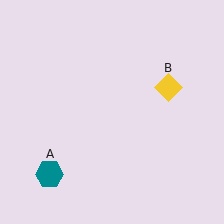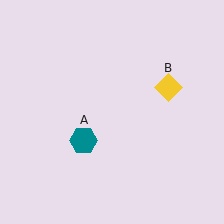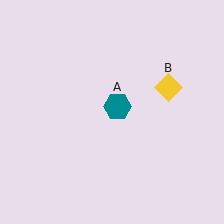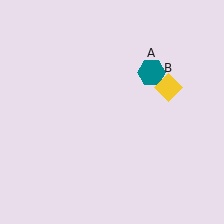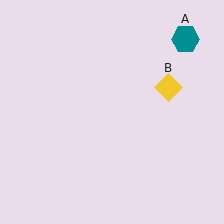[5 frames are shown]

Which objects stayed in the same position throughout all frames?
Yellow diamond (object B) remained stationary.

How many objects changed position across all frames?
1 object changed position: teal hexagon (object A).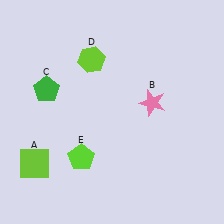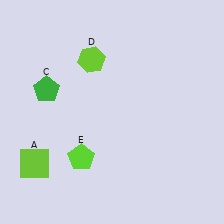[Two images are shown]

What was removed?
The pink star (B) was removed in Image 2.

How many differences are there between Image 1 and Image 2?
There is 1 difference between the two images.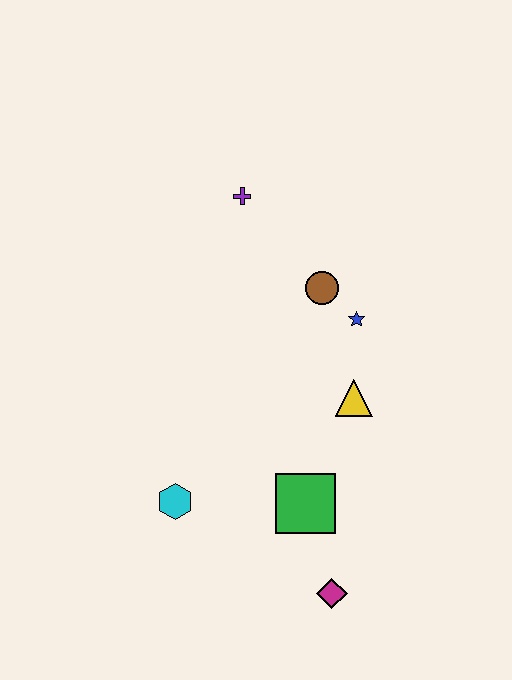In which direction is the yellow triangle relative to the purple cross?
The yellow triangle is below the purple cross.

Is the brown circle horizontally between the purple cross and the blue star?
Yes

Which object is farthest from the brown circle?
The magenta diamond is farthest from the brown circle.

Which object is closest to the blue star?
The brown circle is closest to the blue star.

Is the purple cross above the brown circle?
Yes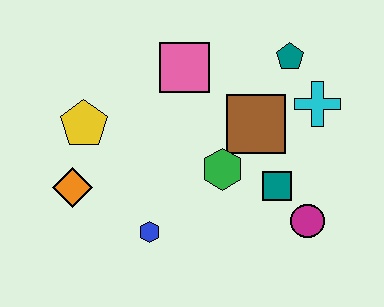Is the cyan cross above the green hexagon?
Yes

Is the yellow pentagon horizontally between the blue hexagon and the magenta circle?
No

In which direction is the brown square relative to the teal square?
The brown square is above the teal square.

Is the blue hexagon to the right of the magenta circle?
No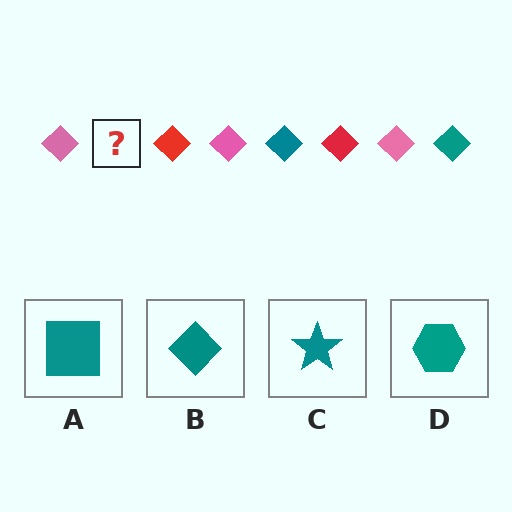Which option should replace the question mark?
Option B.